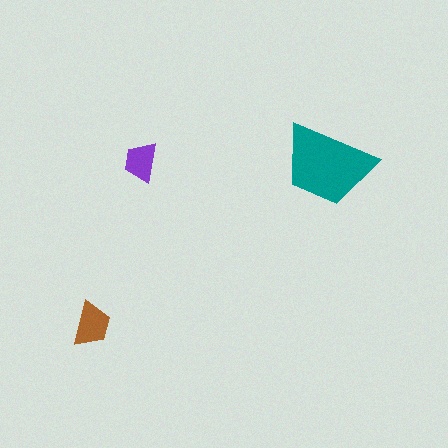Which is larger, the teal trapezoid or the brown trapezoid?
The teal one.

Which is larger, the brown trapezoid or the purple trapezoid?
The brown one.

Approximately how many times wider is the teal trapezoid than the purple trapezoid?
About 2.5 times wider.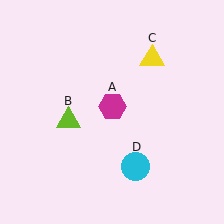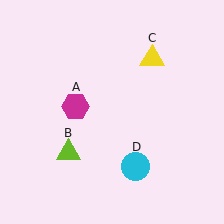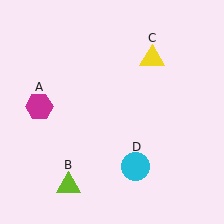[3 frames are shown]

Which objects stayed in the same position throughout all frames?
Yellow triangle (object C) and cyan circle (object D) remained stationary.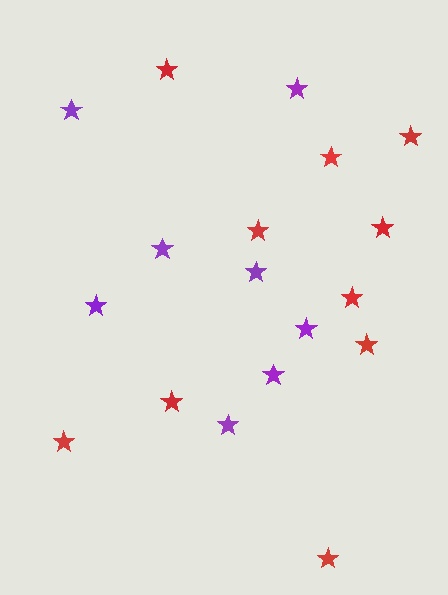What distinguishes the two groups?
There are 2 groups: one group of red stars (10) and one group of purple stars (8).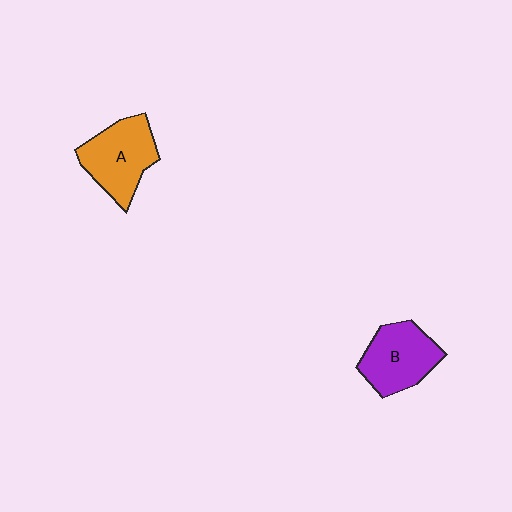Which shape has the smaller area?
Shape B (purple).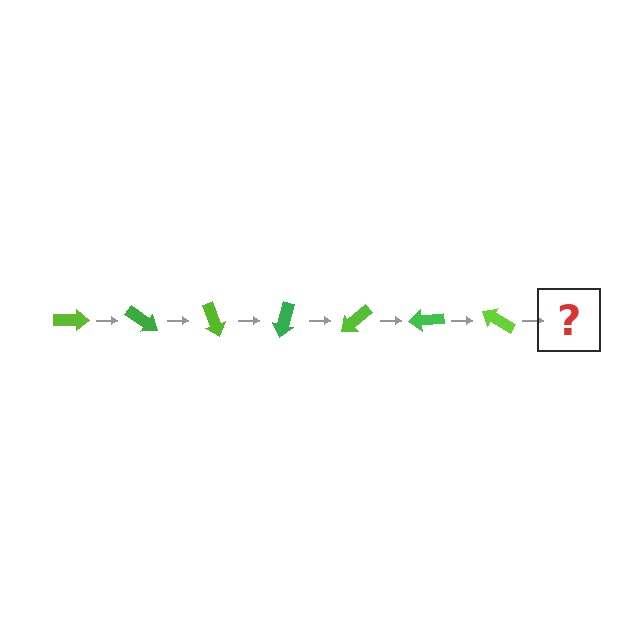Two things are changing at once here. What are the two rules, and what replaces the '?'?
The two rules are that it rotates 35 degrees each step and the color cycles through lime and green. The '?' should be a green arrow, rotated 245 degrees from the start.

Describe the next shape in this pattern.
It should be a green arrow, rotated 245 degrees from the start.